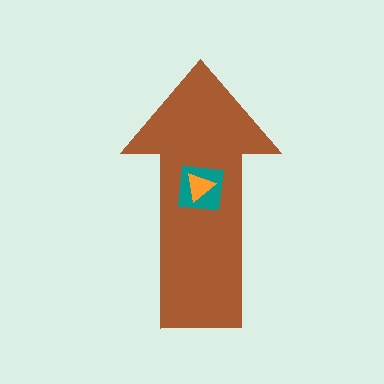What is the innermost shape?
The orange triangle.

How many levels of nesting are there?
3.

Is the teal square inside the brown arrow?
Yes.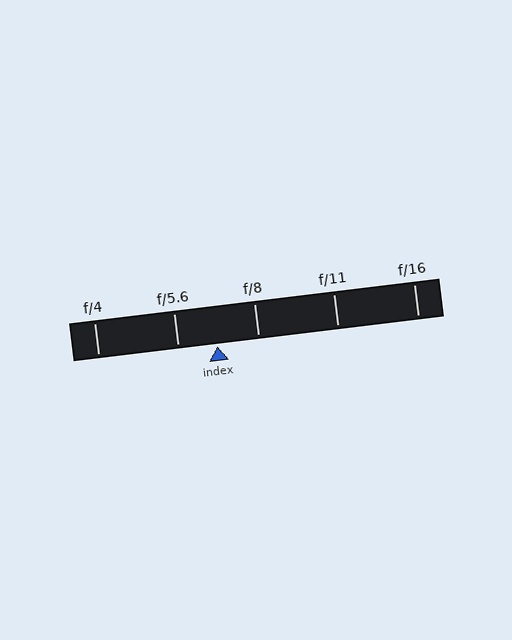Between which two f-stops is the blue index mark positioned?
The index mark is between f/5.6 and f/8.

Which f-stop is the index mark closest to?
The index mark is closest to f/5.6.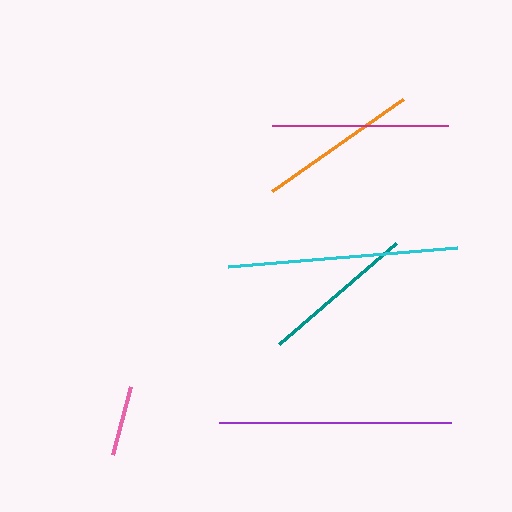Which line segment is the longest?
The purple line is the longest at approximately 231 pixels.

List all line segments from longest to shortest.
From longest to shortest: purple, cyan, magenta, orange, teal, pink.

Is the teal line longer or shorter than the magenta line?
The magenta line is longer than the teal line.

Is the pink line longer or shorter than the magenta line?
The magenta line is longer than the pink line.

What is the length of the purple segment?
The purple segment is approximately 231 pixels long.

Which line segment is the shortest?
The pink line is the shortest at approximately 71 pixels.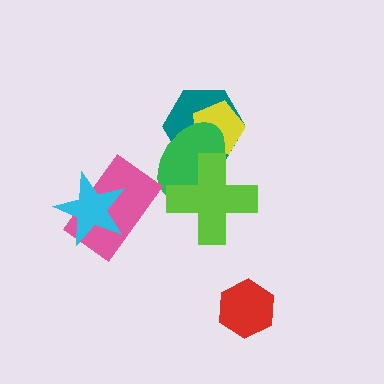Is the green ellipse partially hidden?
Yes, it is partially covered by another shape.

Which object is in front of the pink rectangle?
The cyan star is in front of the pink rectangle.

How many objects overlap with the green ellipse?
3 objects overlap with the green ellipse.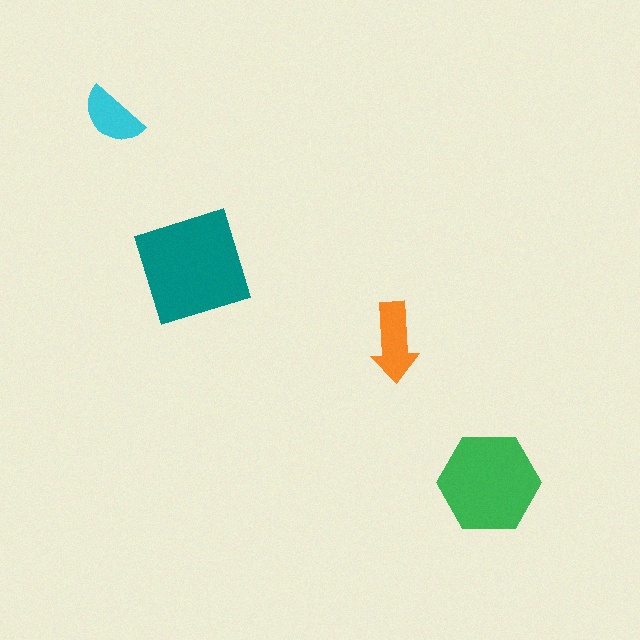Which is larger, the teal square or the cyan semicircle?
The teal square.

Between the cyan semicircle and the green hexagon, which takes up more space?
The green hexagon.